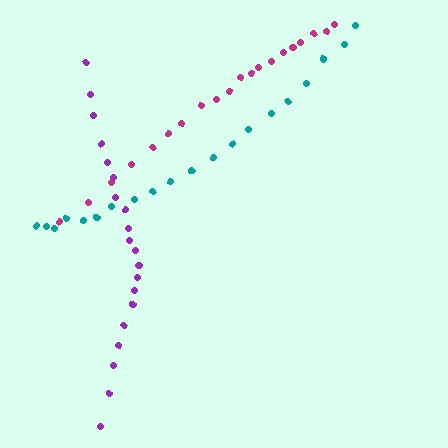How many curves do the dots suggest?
There are 3 distinct paths.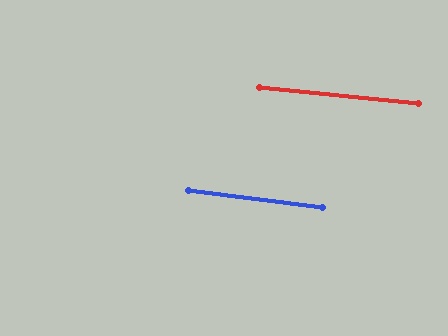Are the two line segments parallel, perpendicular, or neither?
Parallel — their directions differ by only 1.7°.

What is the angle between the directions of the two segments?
Approximately 2 degrees.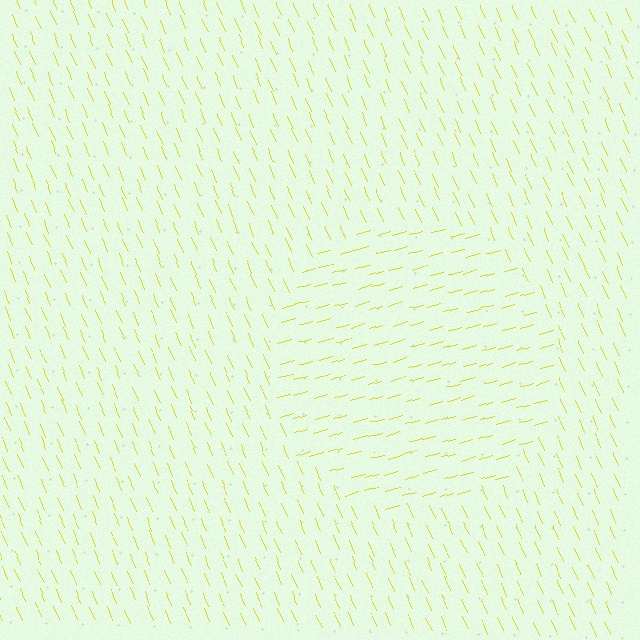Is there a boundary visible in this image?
Yes, there is a texture boundary formed by a change in line orientation.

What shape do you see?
I see a circle.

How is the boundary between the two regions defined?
The boundary is defined purely by a change in line orientation (approximately 82 degrees difference). All lines are the same color and thickness.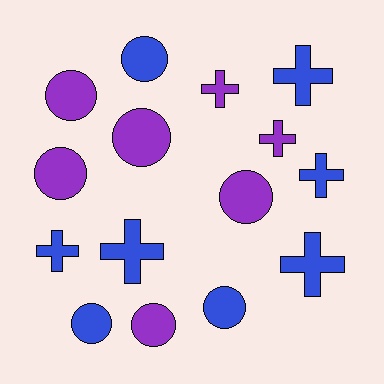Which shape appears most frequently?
Circle, with 8 objects.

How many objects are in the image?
There are 15 objects.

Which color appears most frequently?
Blue, with 8 objects.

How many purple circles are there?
There are 5 purple circles.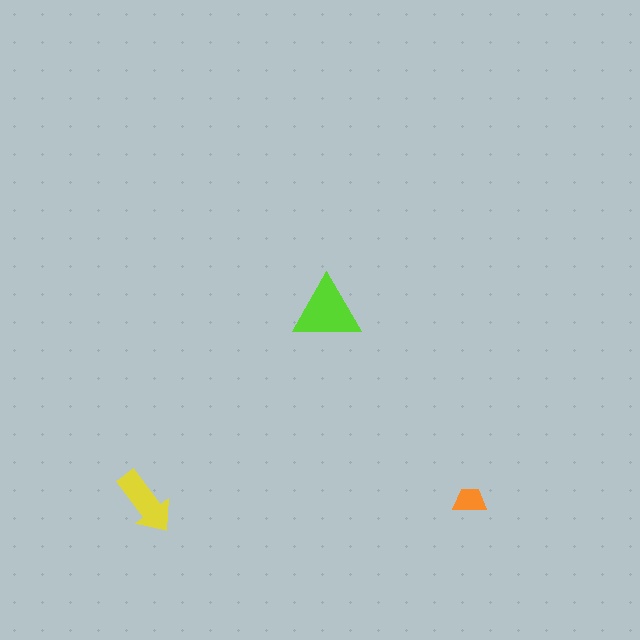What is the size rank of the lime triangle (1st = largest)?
1st.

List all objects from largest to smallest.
The lime triangle, the yellow arrow, the orange trapezoid.